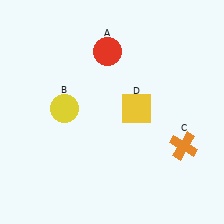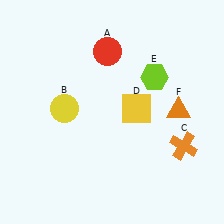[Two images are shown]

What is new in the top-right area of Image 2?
A lime hexagon (E) was added in the top-right area of Image 2.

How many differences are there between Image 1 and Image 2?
There are 2 differences between the two images.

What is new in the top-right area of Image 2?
An orange triangle (F) was added in the top-right area of Image 2.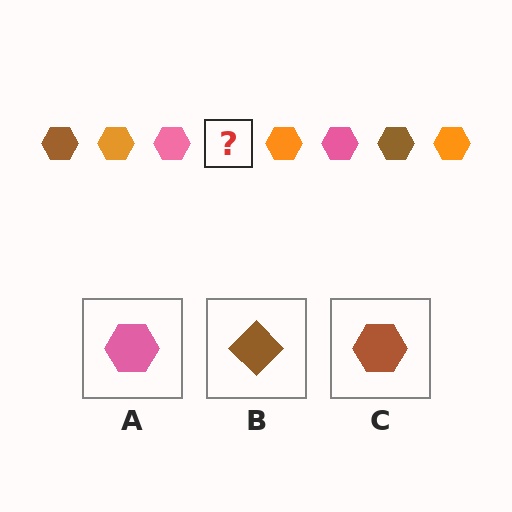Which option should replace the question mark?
Option C.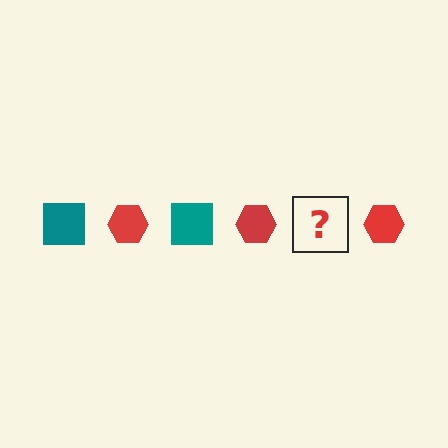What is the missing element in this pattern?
The missing element is a teal square.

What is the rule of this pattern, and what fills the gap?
The rule is that the pattern alternates between teal square and red hexagon. The gap should be filled with a teal square.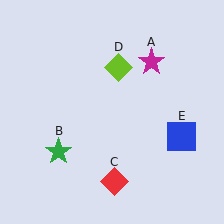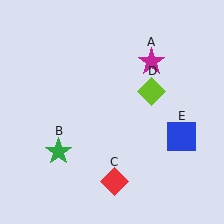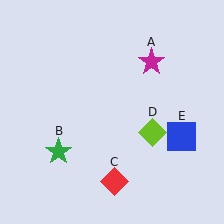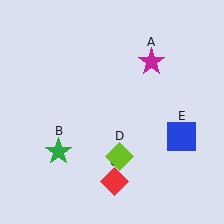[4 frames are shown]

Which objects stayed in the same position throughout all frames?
Magenta star (object A) and green star (object B) and red diamond (object C) and blue square (object E) remained stationary.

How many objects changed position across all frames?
1 object changed position: lime diamond (object D).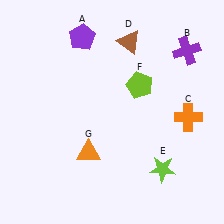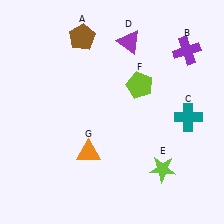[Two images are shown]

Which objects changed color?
A changed from purple to brown. C changed from orange to teal. D changed from brown to purple.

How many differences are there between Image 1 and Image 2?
There are 3 differences between the two images.